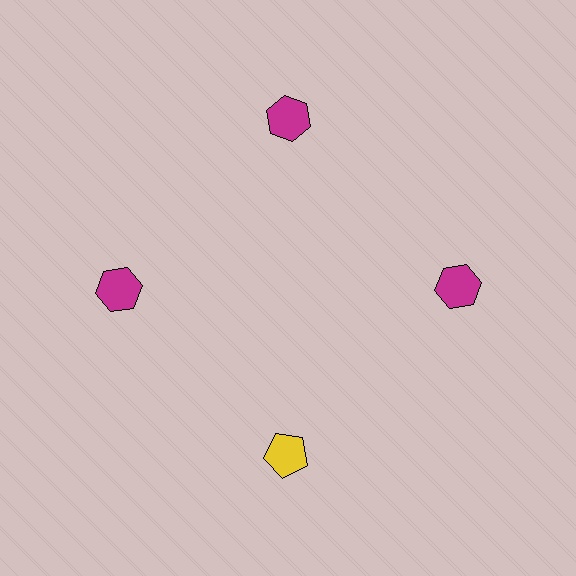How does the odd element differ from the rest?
It differs in both color (yellow instead of magenta) and shape (pentagon instead of hexagon).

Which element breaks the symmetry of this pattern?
The yellow pentagon at roughly the 6 o'clock position breaks the symmetry. All other shapes are magenta hexagons.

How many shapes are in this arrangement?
There are 4 shapes arranged in a ring pattern.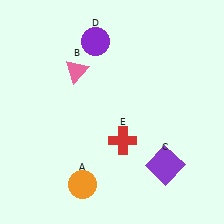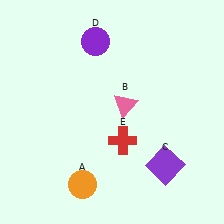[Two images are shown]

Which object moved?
The pink triangle (B) moved right.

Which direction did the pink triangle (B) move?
The pink triangle (B) moved right.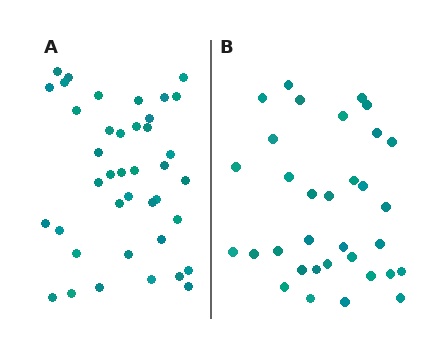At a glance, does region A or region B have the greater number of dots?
Region A (the left region) has more dots.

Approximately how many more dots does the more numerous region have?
Region A has roughly 8 or so more dots than region B.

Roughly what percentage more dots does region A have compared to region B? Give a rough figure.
About 20% more.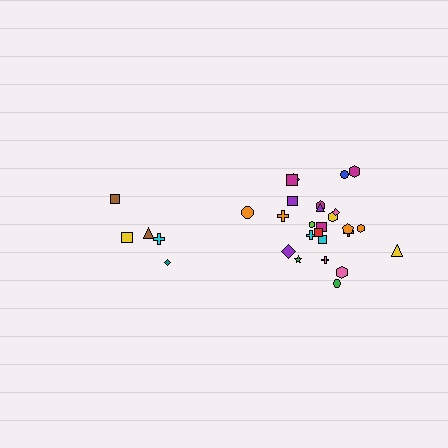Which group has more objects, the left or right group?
The right group.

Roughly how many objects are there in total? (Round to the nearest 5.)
Roughly 30 objects in total.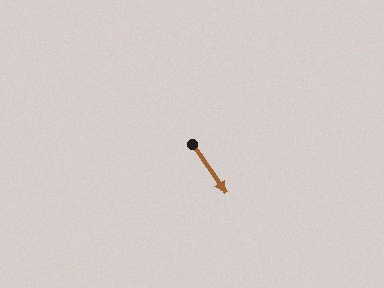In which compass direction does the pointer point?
Southeast.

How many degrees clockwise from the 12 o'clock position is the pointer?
Approximately 145 degrees.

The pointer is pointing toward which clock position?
Roughly 5 o'clock.